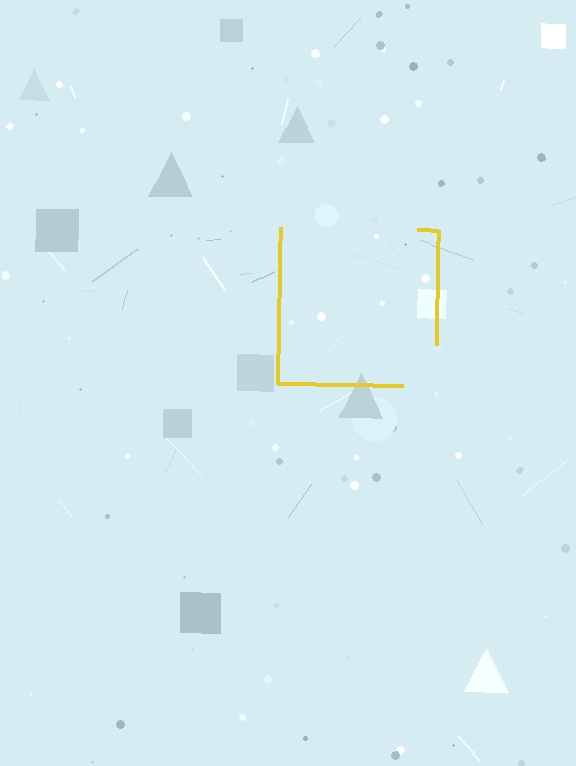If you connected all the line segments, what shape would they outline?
They would outline a square.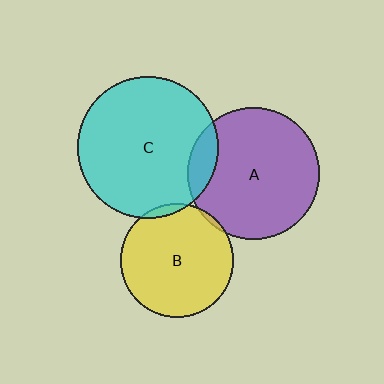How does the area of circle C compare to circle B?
Approximately 1.6 times.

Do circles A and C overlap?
Yes.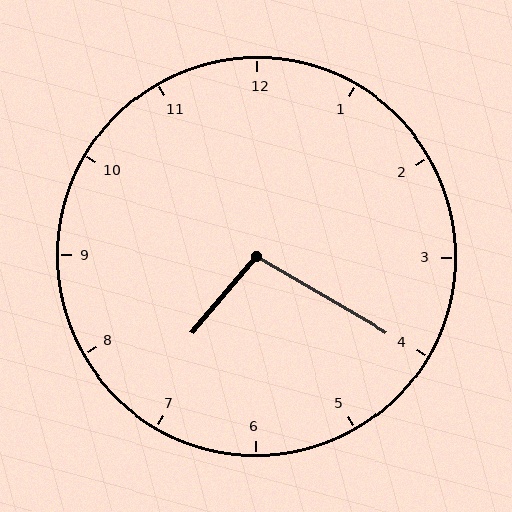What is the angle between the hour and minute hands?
Approximately 100 degrees.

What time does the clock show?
7:20.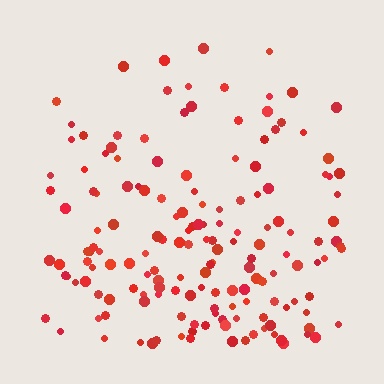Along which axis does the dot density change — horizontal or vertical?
Vertical.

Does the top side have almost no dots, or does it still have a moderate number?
Still a moderate number, just noticeably fewer than the bottom.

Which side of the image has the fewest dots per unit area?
The top.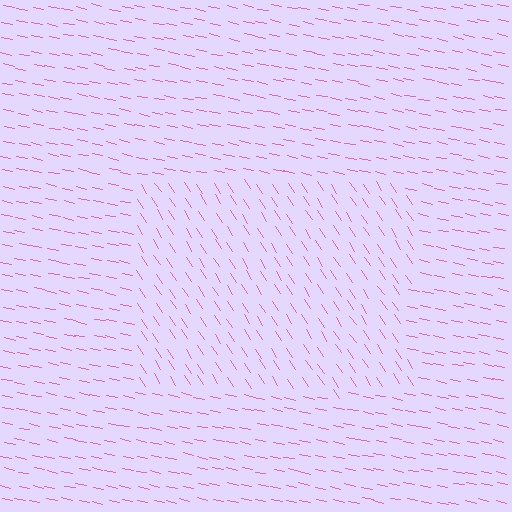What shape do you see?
I see a rectangle.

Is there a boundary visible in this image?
Yes, there is a texture boundary formed by a change in line orientation.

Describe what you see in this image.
The image is filled with small pink line segments. A rectangle region in the image has lines oriented differently from the surrounding lines, creating a visible texture boundary.